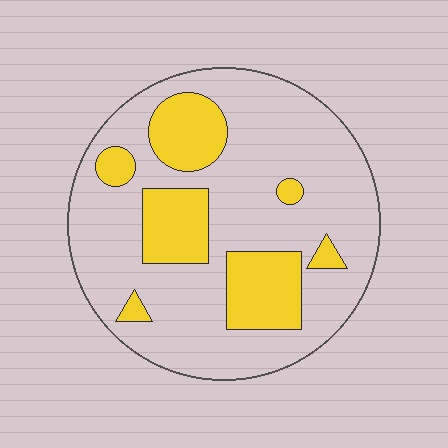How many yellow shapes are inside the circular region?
7.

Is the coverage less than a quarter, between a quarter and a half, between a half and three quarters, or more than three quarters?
Between a quarter and a half.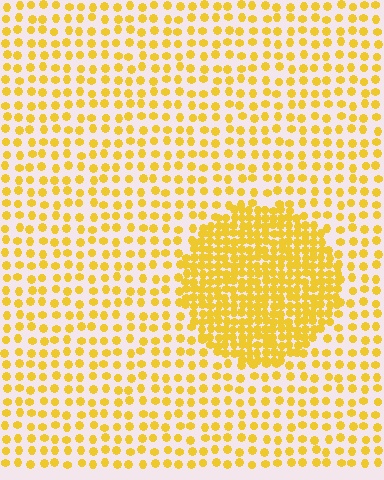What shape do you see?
I see a circle.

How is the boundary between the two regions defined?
The boundary is defined by a change in element density (approximately 2.4x ratio). All elements are the same color, size, and shape.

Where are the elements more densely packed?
The elements are more densely packed inside the circle boundary.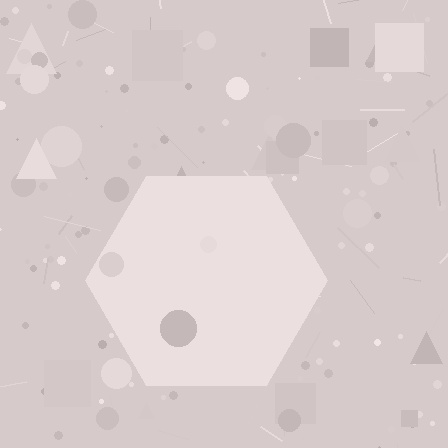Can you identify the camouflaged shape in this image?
The camouflaged shape is a hexagon.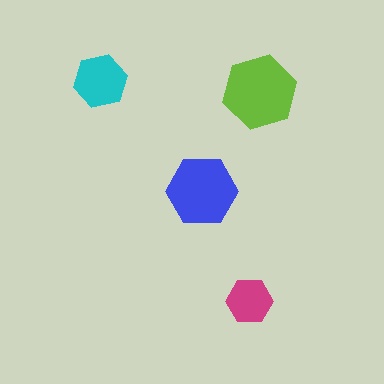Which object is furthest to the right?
The lime hexagon is rightmost.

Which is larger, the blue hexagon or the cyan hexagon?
The blue one.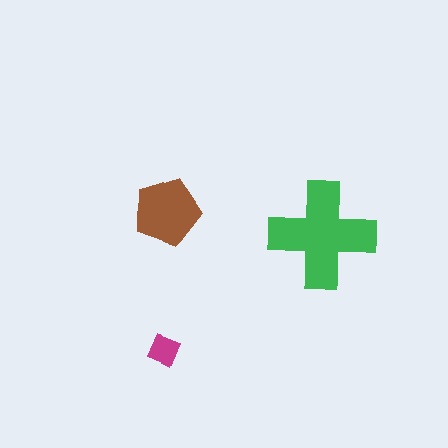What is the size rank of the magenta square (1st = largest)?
3rd.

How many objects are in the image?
There are 3 objects in the image.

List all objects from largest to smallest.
The green cross, the brown pentagon, the magenta square.